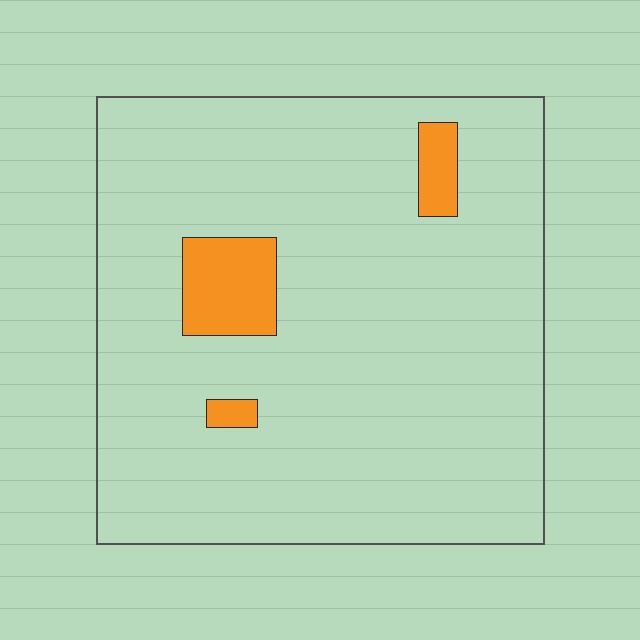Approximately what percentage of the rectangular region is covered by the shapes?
Approximately 5%.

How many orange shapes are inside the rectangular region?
3.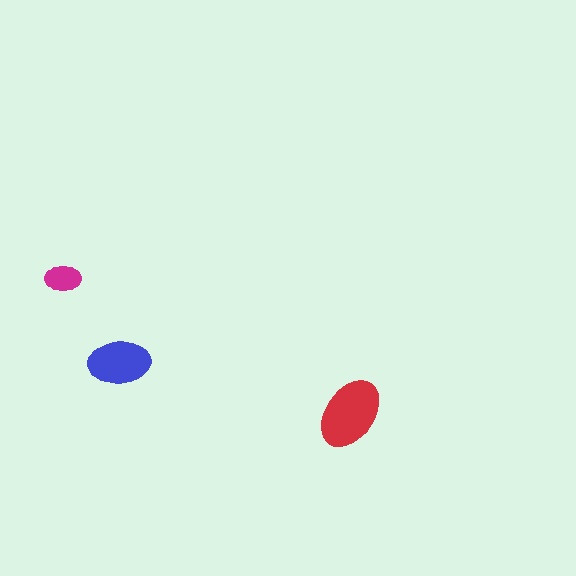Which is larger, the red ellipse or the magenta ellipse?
The red one.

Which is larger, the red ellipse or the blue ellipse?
The red one.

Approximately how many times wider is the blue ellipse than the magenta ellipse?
About 1.5 times wider.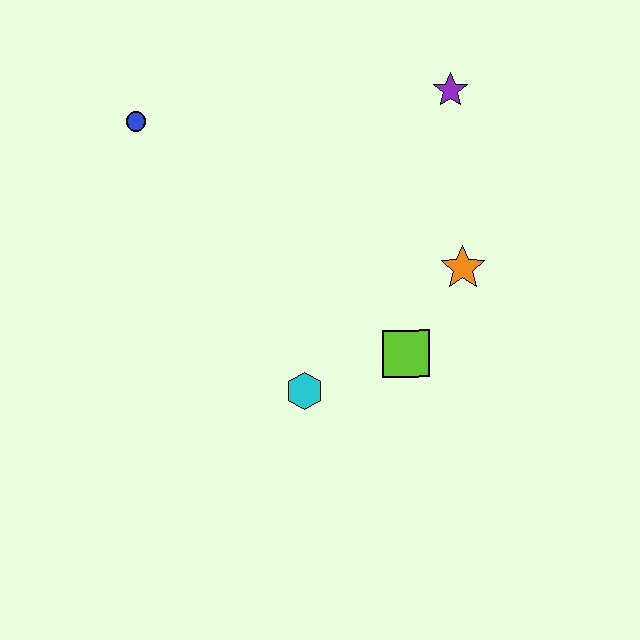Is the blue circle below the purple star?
Yes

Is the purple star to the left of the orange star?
Yes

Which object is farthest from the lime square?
The blue circle is farthest from the lime square.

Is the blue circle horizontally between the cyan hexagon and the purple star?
No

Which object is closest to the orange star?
The lime square is closest to the orange star.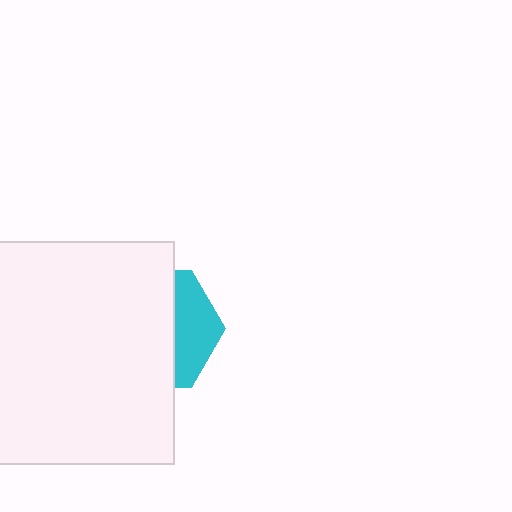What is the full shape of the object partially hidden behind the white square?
The partially hidden object is a cyan hexagon.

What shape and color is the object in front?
The object in front is a white square.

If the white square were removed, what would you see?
You would see the complete cyan hexagon.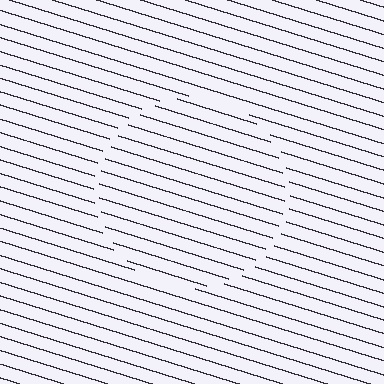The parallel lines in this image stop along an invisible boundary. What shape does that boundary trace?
An illusory circle. The interior of the shape contains the same grating, shifted by half a period — the contour is defined by the phase discontinuity where line-ends from the inner and outer gratings abut.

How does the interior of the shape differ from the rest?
The interior of the shape contains the same grating, shifted by half a period — the contour is defined by the phase discontinuity where line-ends from the inner and outer gratings abut.